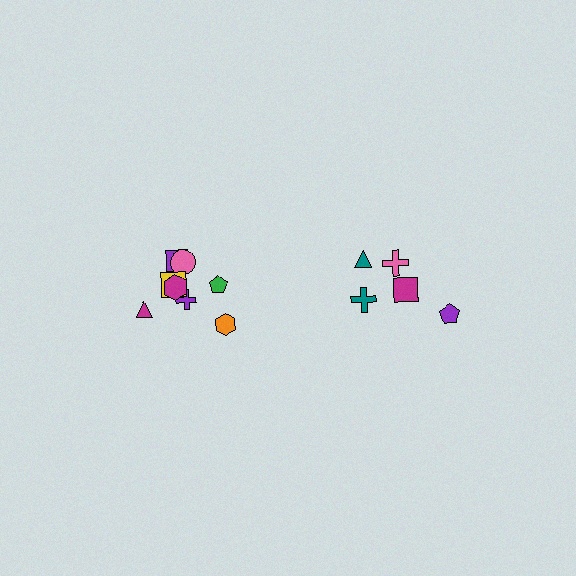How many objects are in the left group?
There are 8 objects.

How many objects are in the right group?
There are 5 objects.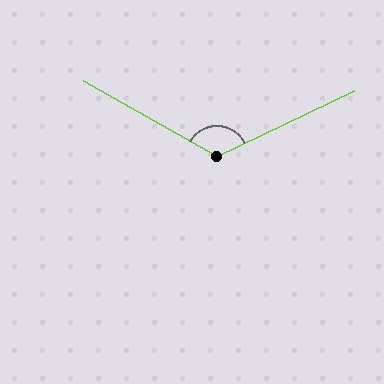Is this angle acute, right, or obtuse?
It is obtuse.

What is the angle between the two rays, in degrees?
Approximately 125 degrees.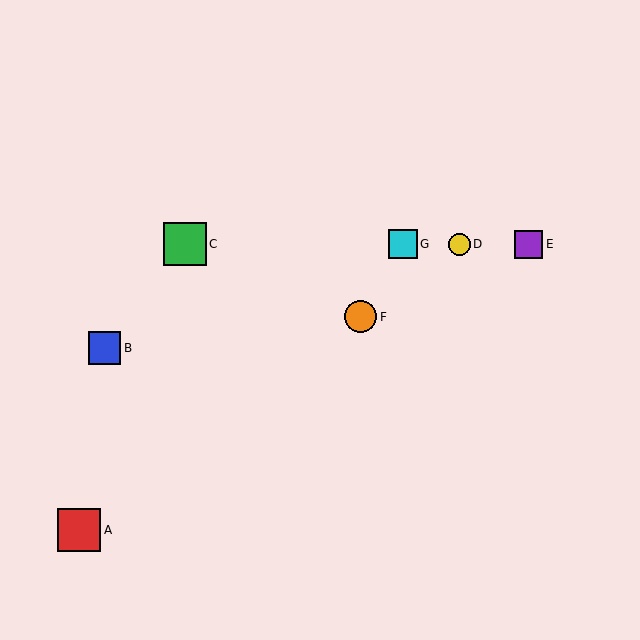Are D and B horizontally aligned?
No, D is at y≈244 and B is at y≈348.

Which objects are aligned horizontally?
Objects C, D, E, G are aligned horizontally.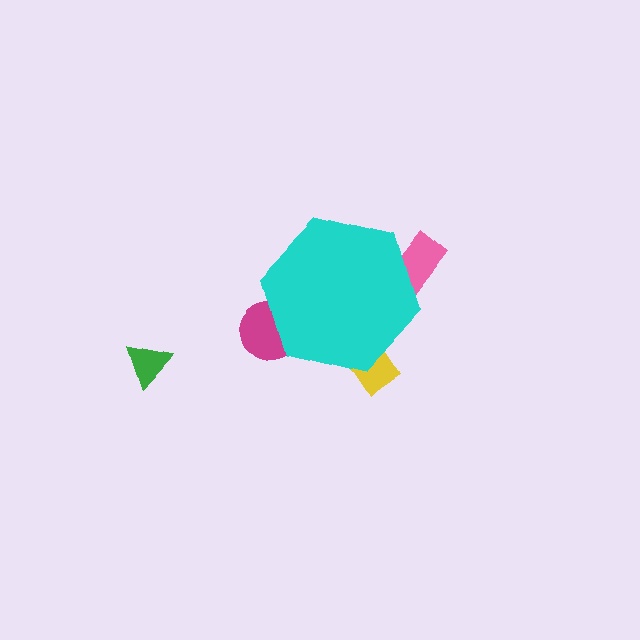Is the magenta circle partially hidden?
Yes, the magenta circle is partially hidden behind the cyan hexagon.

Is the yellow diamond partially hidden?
Yes, the yellow diamond is partially hidden behind the cyan hexagon.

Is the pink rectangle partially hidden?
Yes, the pink rectangle is partially hidden behind the cyan hexagon.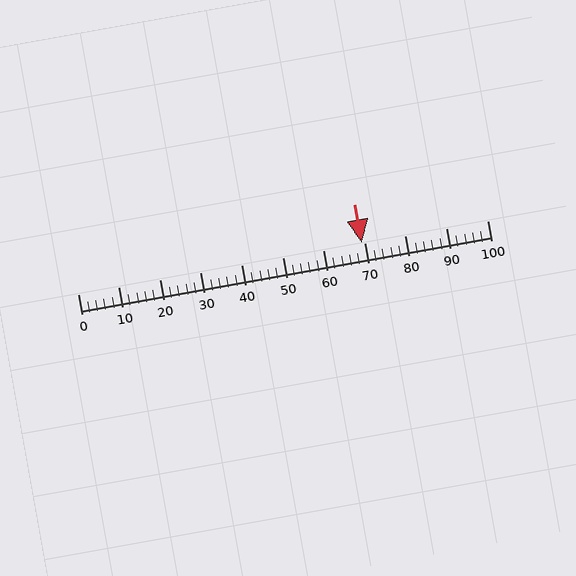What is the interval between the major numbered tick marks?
The major tick marks are spaced 10 units apart.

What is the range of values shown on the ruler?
The ruler shows values from 0 to 100.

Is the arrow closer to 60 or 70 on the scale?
The arrow is closer to 70.